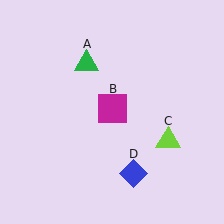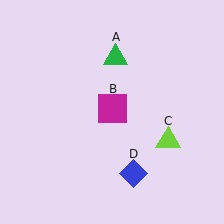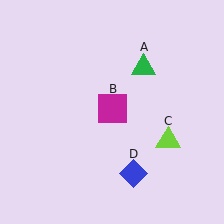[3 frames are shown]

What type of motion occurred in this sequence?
The green triangle (object A) rotated clockwise around the center of the scene.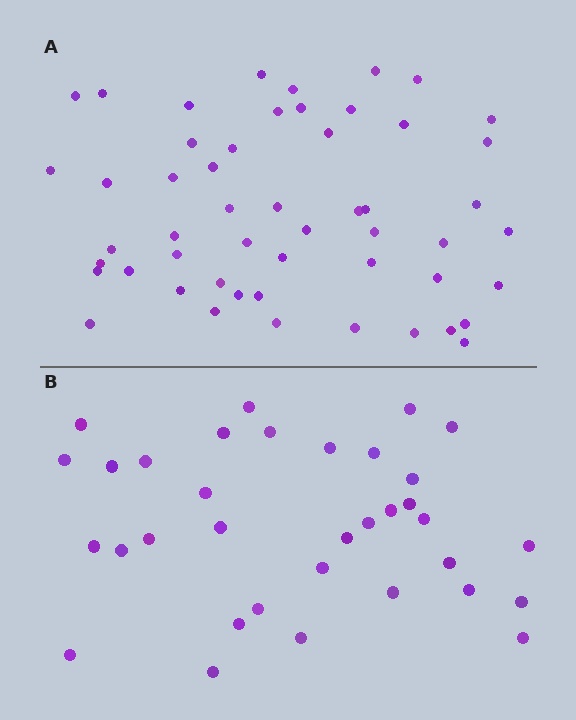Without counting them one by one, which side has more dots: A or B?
Region A (the top region) has more dots.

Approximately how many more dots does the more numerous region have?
Region A has approximately 20 more dots than region B.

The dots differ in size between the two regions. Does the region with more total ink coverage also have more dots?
No. Region B has more total ink coverage because its dots are larger, but region A actually contains more individual dots. Total area can be misleading — the number of items is what matters here.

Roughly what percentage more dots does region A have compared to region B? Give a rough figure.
About 55% more.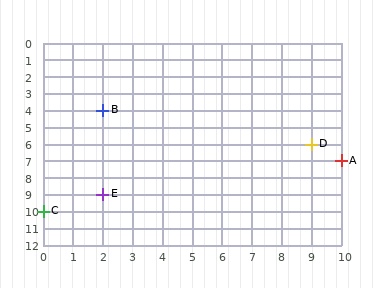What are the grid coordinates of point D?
Point D is at grid coordinates (9, 6).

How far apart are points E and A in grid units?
Points E and A are 8 columns and 2 rows apart (about 8.2 grid units diagonally).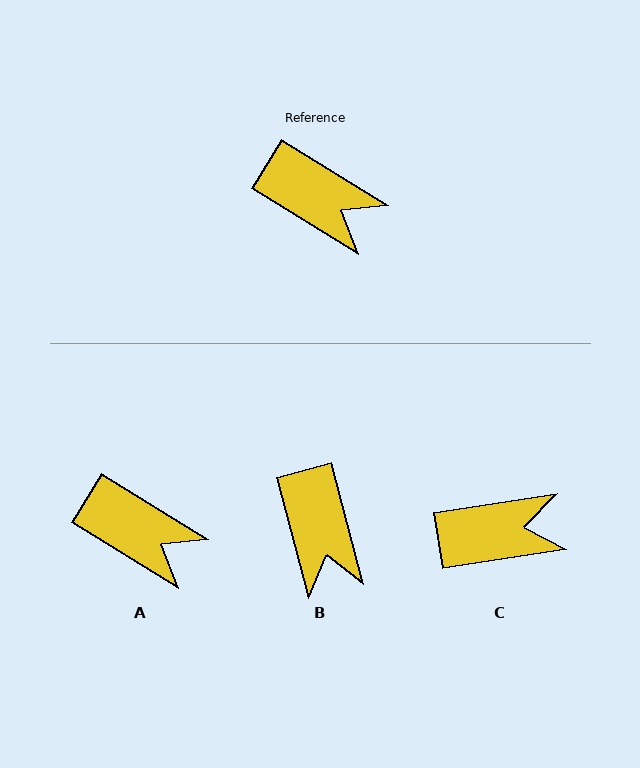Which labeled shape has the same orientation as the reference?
A.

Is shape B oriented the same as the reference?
No, it is off by about 44 degrees.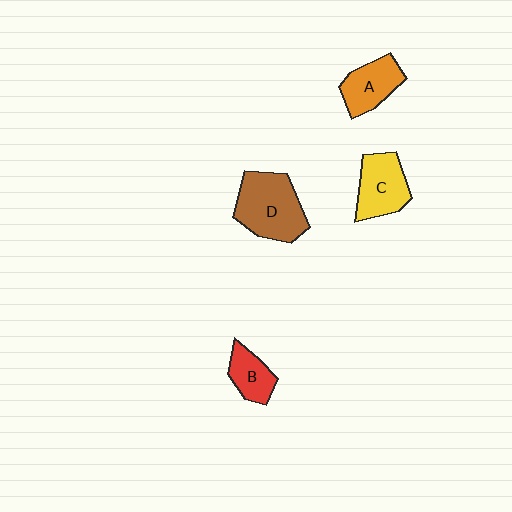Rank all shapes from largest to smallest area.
From largest to smallest: D (brown), C (yellow), A (orange), B (red).